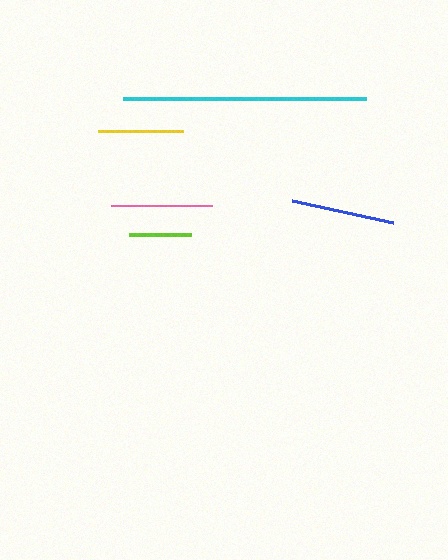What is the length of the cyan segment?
The cyan segment is approximately 244 pixels long.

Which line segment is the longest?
The cyan line is the longest at approximately 244 pixels.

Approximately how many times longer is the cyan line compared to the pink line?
The cyan line is approximately 2.4 times the length of the pink line.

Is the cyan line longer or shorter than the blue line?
The cyan line is longer than the blue line.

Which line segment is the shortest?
The lime line is the shortest at approximately 61 pixels.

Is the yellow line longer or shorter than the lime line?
The yellow line is longer than the lime line.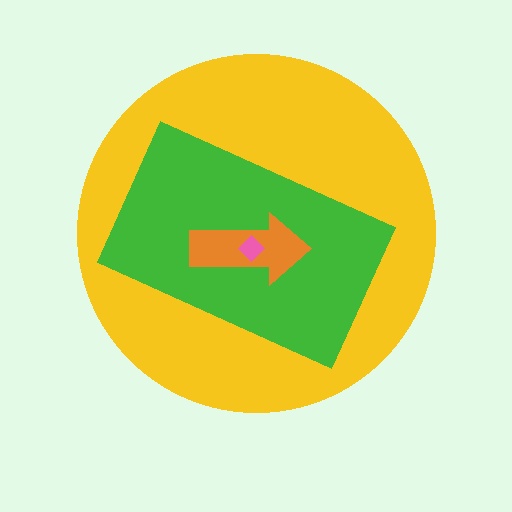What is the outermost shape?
The yellow circle.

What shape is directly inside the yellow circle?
The green rectangle.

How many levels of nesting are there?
4.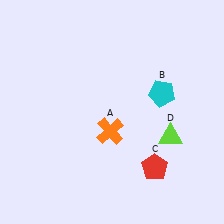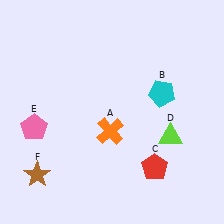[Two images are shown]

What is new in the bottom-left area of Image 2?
A brown star (F) was added in the bottom-left area of Image 2.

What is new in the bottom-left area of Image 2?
A pink pentagon (E) was added in the bottom-left area of Image 2.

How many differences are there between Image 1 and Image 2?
There are 2 differences between the two images.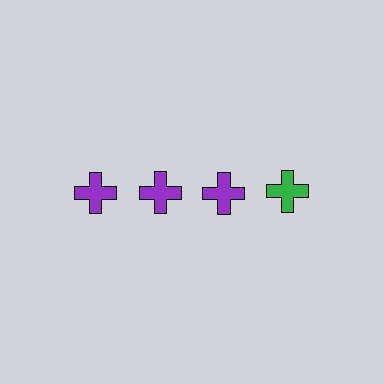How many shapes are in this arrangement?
There are 4 shapes arranged in a grid pattern.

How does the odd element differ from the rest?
It has a different color: green instead of purple.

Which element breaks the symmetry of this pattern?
The green cross in the top row, second from right column breaks the symmetry. All other shapes are purple crosses.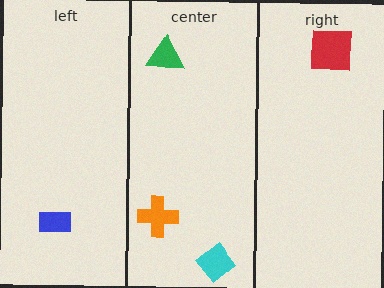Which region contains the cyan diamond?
The center region.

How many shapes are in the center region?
3.